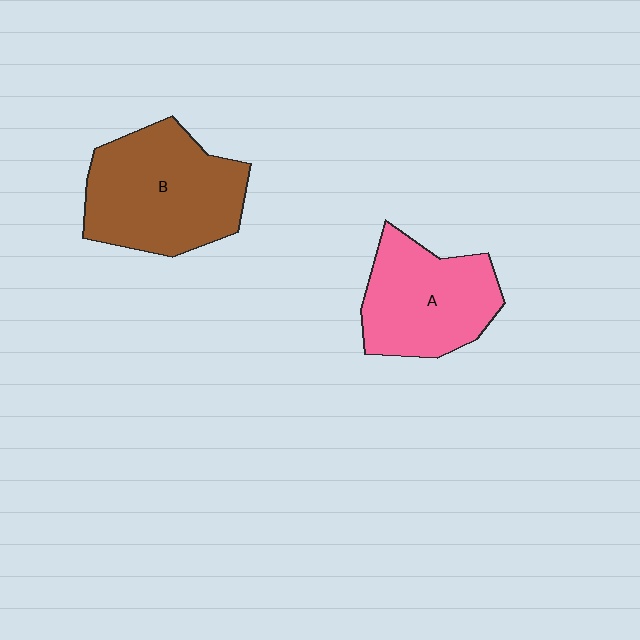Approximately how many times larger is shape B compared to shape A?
Approximately 1.3 times.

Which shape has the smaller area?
Shape A (pink).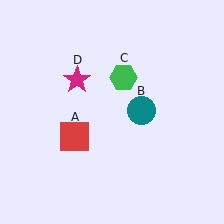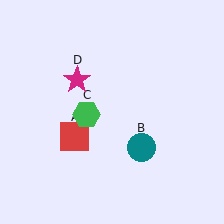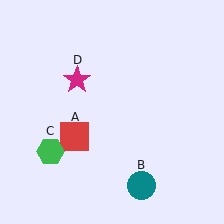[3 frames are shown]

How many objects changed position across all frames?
2 objects changed position: teal circle (object B), green hexagon (object C).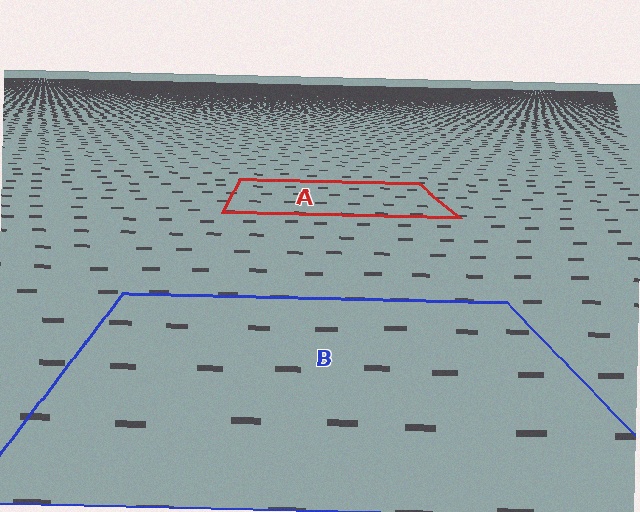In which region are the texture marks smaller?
The texture marks are smaller in region A, because it is farther away.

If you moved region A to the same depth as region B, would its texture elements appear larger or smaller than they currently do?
They would appear larger. At a closer depth, the same texture elements are projected at a bigger on-screen size.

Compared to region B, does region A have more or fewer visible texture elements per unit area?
Region A has more texture elements per unit area — they are packed more densely because it is farther away.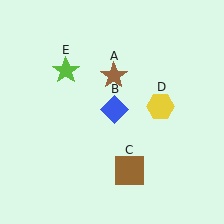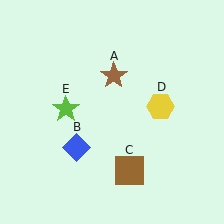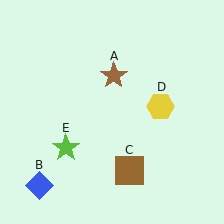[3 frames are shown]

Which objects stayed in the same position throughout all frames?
Brown star (object A) and brown square (object C) and yellow hexagon (object D) remained stationary.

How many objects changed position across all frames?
2 objects changed position: blue diamond (object B), lime star (object E).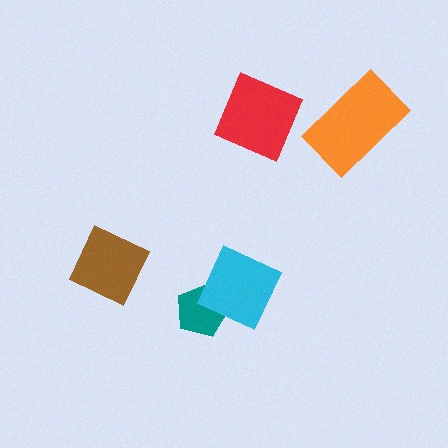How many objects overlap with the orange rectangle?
0 objects overlap with the orange rectangle.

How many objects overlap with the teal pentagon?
1 object overlaps with the teal pentagon.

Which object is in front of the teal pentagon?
The cyan diamond is in front of the teal pentagon.